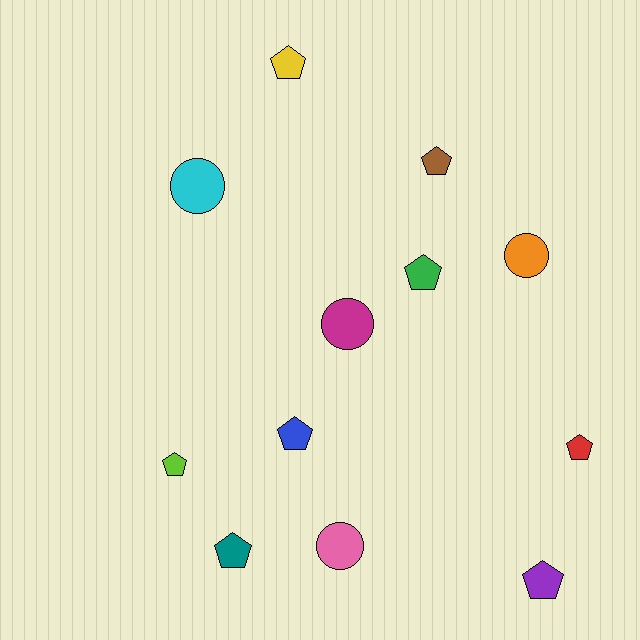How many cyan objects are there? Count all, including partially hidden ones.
There is 1 cyan object.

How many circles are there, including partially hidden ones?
There are 4 circles.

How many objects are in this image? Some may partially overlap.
There are 12 objects.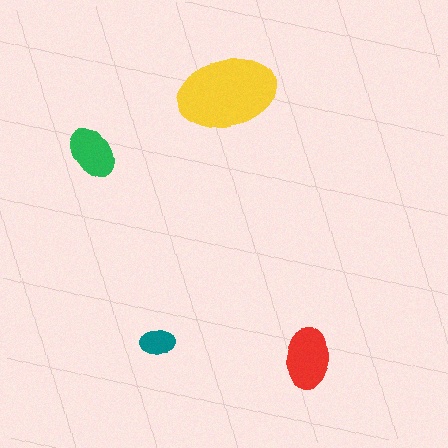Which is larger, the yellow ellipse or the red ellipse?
The yellow one.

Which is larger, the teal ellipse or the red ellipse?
The red one.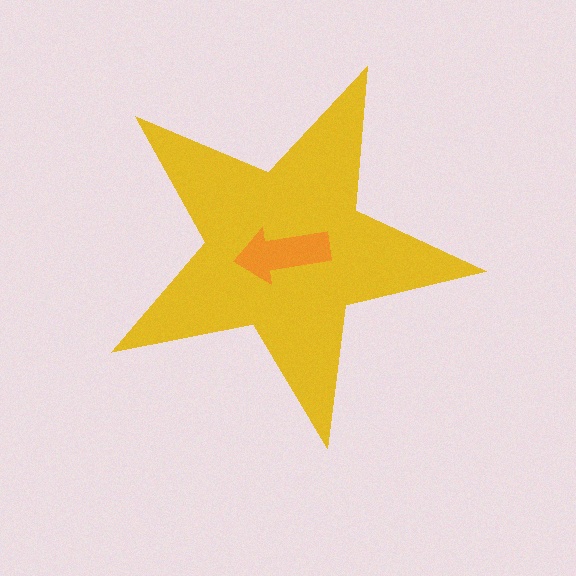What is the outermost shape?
The yellow star.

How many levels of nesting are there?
2.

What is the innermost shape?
The orange arrow.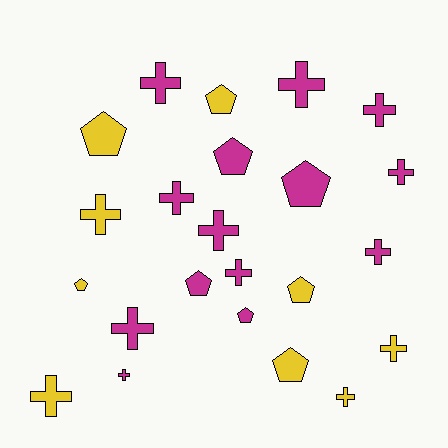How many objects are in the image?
There are 23 objects.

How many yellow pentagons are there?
There are 5 yellow pentagons.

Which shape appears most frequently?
Cross, with 14 objects.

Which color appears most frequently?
Magenta, with 14 objects.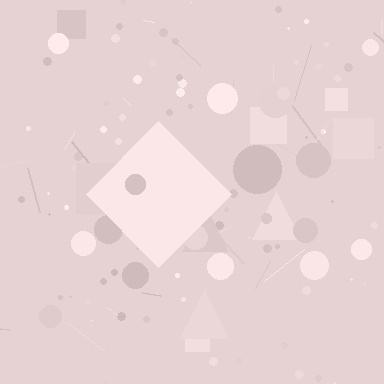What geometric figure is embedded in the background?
A diamond is embedded in the background.